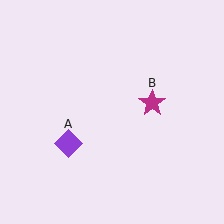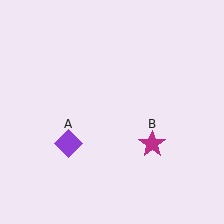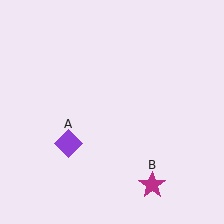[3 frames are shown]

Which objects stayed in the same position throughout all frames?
Purple diamond (object A) remained stationary.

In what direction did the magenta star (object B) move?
The magenta star (object B) moved down.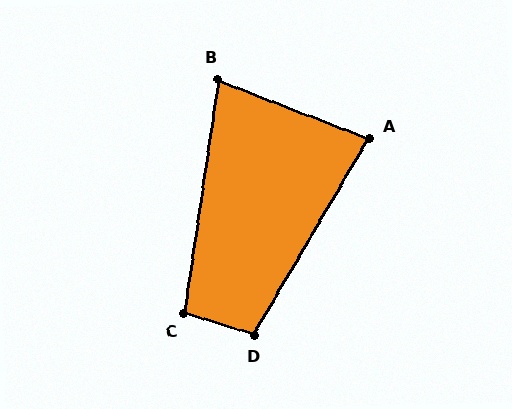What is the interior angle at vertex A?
Approximately 81 degrees (acute).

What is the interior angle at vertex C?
Approximately 99 degrees (obtuse).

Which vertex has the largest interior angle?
D, at approximately 103 degrees.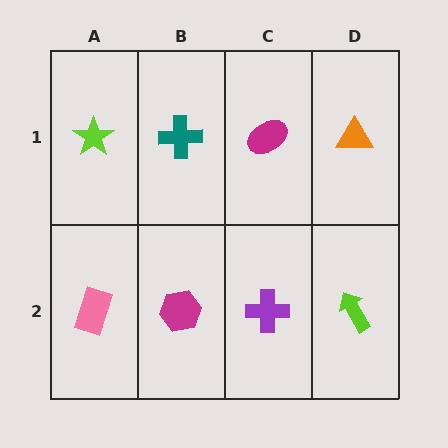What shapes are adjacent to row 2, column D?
An orange triangle (row 1, column D), a purple cross (row 2, column C).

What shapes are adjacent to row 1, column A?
A pink rectangle (row 2, column A), a teal cross (row 1, column B).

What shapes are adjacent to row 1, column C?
A purple cross (row 2, column C), a teal cross (row 1, column B), an orange triangle (row 1, column D).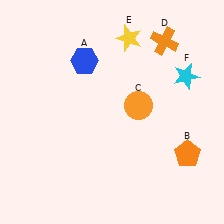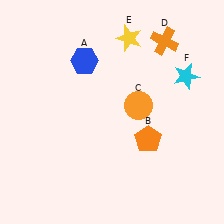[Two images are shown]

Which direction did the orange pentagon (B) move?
The orange pentagon (B) moved left.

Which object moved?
The orange pentagon (B) moved left.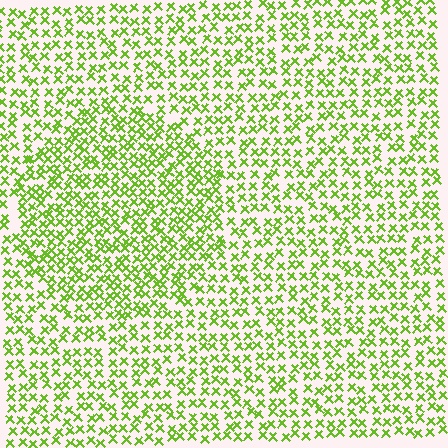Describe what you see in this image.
The image contains small lime elements arranged at two different densities. A circle-shaped region is visible where the elements are more densely packed than the surrounding area.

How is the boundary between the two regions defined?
The boundary is defined by a change in element density (approximately 1.5x ratio). All elements are the same color, size, and shape.